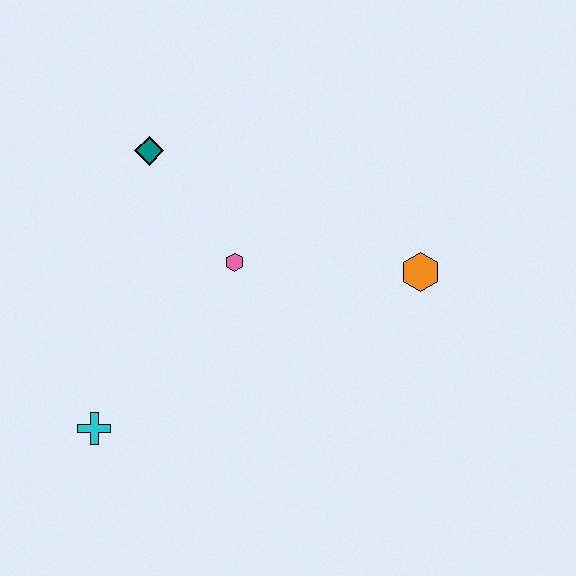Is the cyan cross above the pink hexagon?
No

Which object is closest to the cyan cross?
The pink hexagon is closest to the cyan cross.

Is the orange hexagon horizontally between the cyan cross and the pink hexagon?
No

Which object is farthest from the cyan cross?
The orange hexagon is farthest from the cyan cross.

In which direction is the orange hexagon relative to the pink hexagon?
The orange hexagon is to the right of the pink hexagon.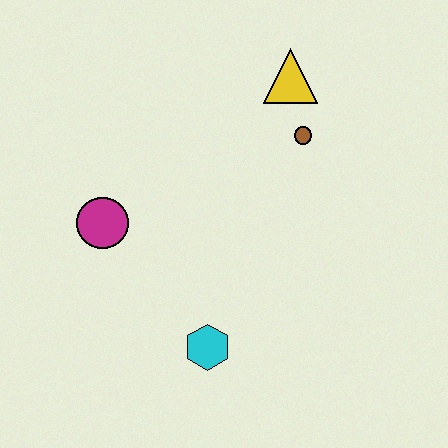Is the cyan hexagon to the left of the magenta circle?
No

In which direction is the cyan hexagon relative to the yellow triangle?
The cyan hexagon is below the yellow triangle.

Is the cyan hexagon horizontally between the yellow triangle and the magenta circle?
Yes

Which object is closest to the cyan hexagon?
The magenta circle is closest to the cyan hexagon.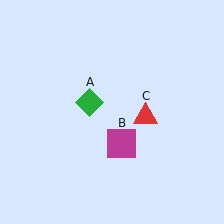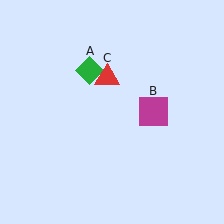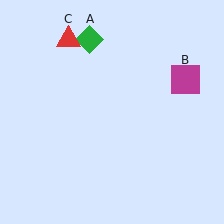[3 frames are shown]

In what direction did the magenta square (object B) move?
The magenta square (object B) moved up and to the right.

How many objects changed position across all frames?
3 objects changed position: green diamond (object A), magenta square (object B), red triangle (object C).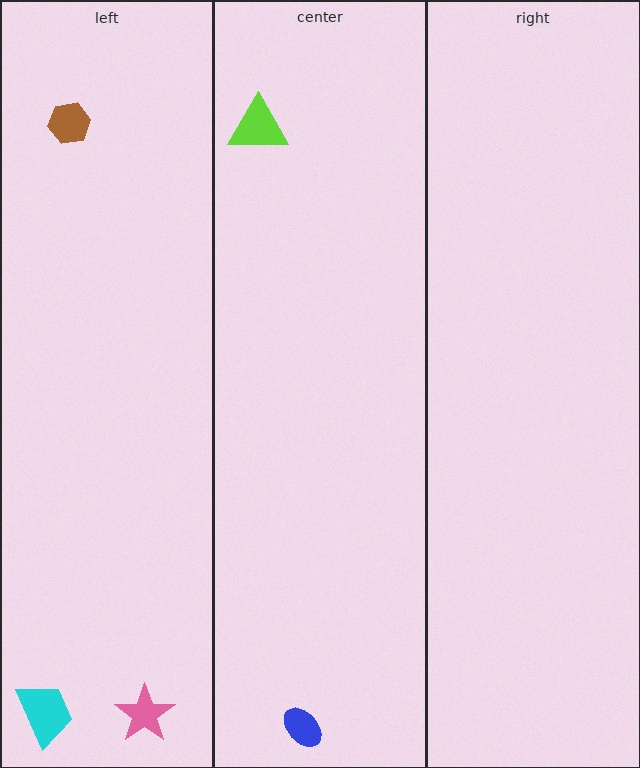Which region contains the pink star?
The left region.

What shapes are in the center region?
The lime triangle, the blue ellipse.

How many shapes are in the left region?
3.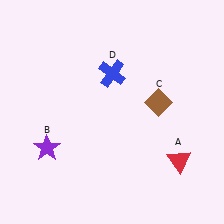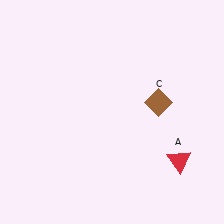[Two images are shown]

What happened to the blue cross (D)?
The blue cross (D) was removed in Image 2. It was in the top-right area of Image 1.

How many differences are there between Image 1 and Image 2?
There are 2 differences between the two images.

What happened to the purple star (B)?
The purple star (B) was removed in Image 2. It was in the bottom-left area of Image 1.